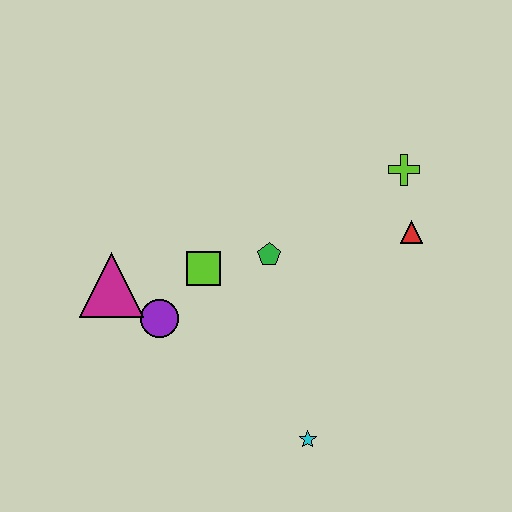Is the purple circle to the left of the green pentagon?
Yes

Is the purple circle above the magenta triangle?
No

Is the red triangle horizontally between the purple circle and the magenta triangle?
No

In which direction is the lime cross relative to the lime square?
The lime cross is to the right of the lime square.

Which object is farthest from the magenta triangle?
The lime cross is farthest from the magenta triangle.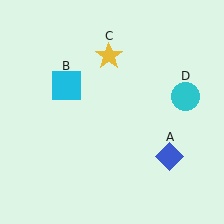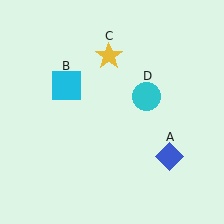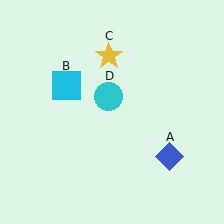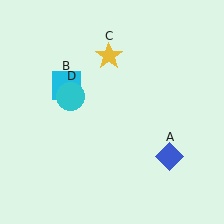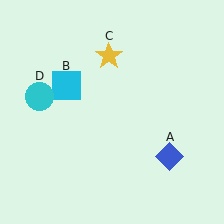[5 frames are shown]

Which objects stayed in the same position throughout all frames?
Blue diamond (object A) and cyan square (object B) and yellow star (object C) remained stationary.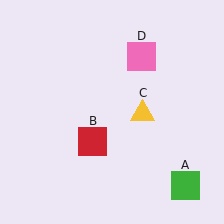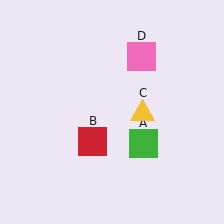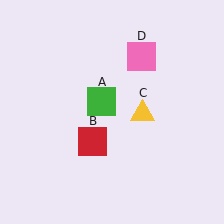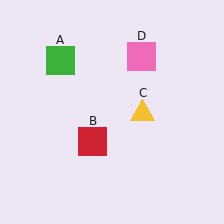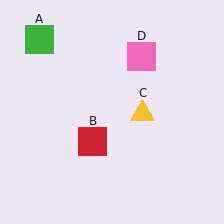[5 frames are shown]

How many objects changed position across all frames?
1 object changed position: green square (object A).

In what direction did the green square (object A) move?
The green square (object A) moved up and to the left.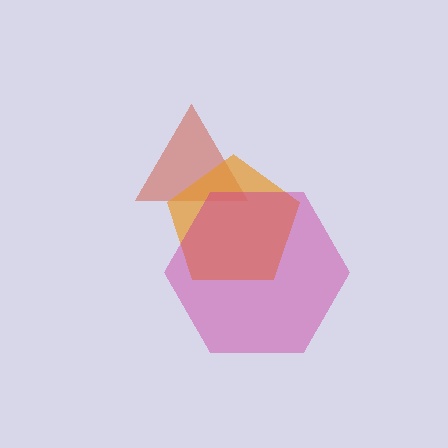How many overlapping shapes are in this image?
There are 3 overlapping shapes in the image.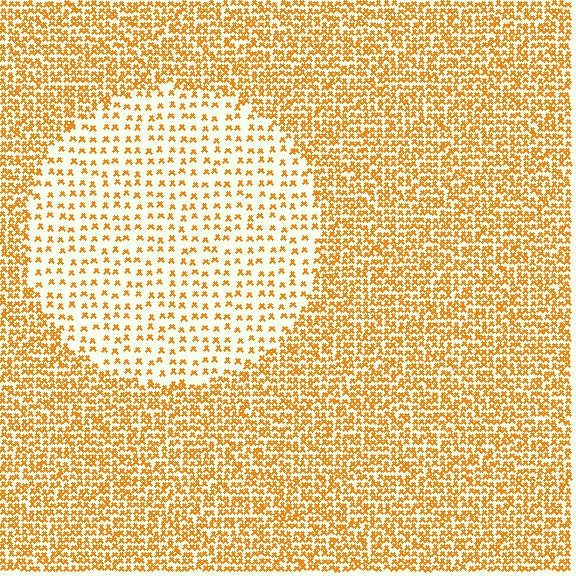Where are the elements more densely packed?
The elements are more densely packed outside the circle boundary.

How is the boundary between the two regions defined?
The boundary is defined by a change in element density (approximately 2.5x ratio). All elements are the same color, size, and shape.